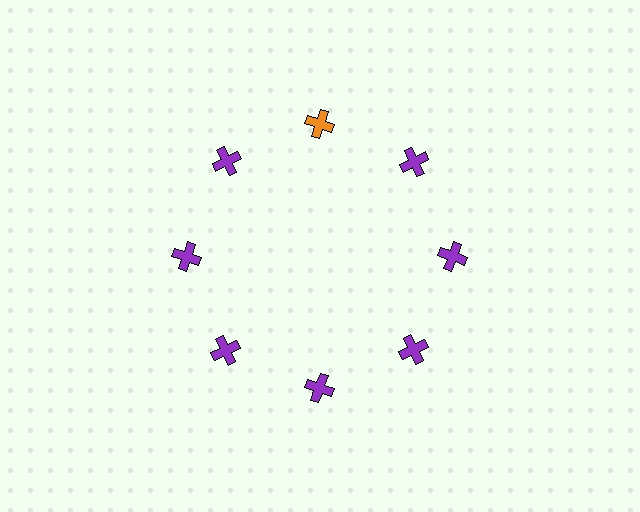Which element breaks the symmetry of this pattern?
The orange cross at roughly the 12 o'clock position breaks the symmetry. All other shapes are purple crosses.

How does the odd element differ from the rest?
It has a different color: orange instead of purple.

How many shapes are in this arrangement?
There are 8 shapes arranged in a ring pattern.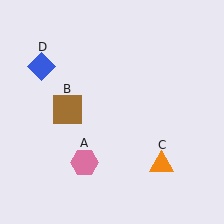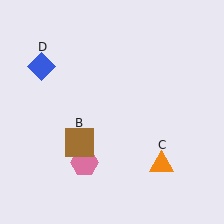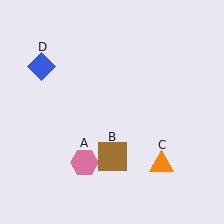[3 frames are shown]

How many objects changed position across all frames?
1 object changed position: brown square (object B).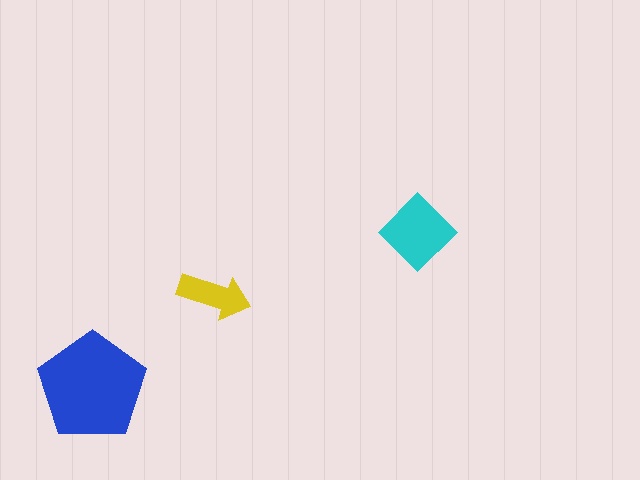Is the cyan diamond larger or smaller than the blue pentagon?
Smaller.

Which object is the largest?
The blue pentagon.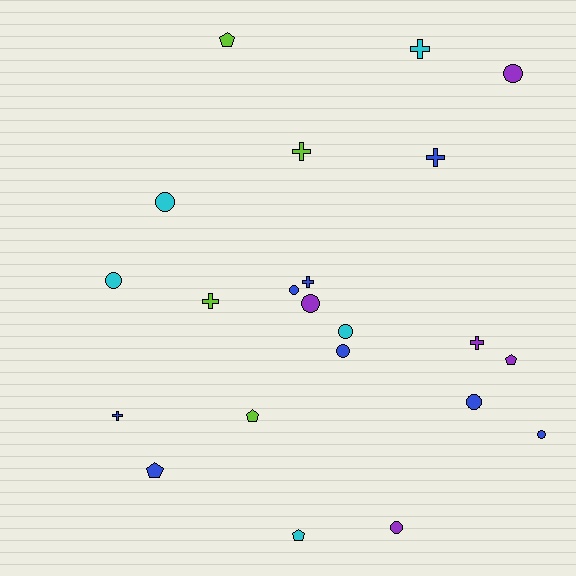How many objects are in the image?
There are 22 objects.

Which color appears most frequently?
Blue, with 8 objects.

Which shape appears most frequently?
Circle, with 10 objects.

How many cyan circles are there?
There are 3 cyan circles.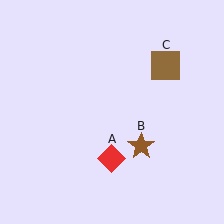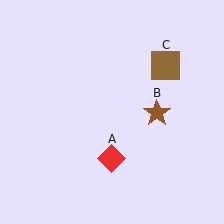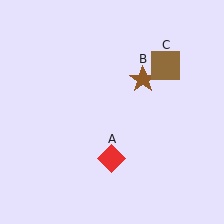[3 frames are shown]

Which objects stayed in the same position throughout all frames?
Red diamond (object A) and brown square (object C) remained stationary.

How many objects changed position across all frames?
1 object changed position: brown star (object B).